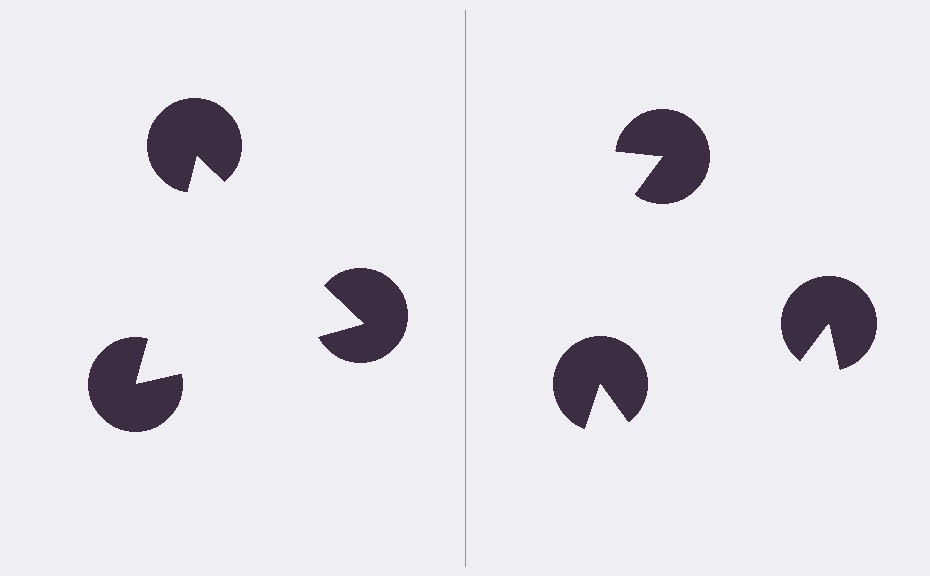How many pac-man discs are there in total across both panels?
6 — 3 on each side.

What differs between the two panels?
The pac-man discs are positioned identically on both sides; only the wedge orientations differ. On the left they align to a triangle; on the right they are misaligned.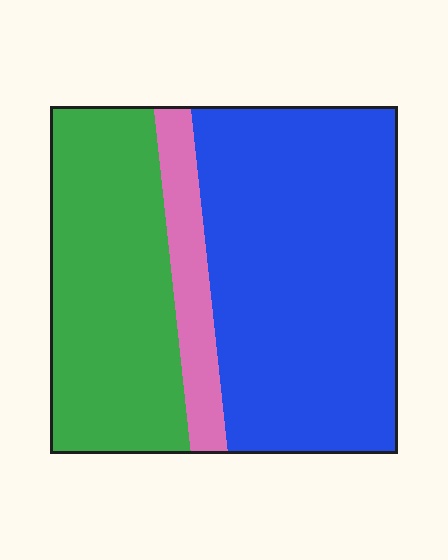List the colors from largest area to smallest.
From largest to smallest: blue, green, pink.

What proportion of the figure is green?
Green takes up between a quarter and a half of the figure.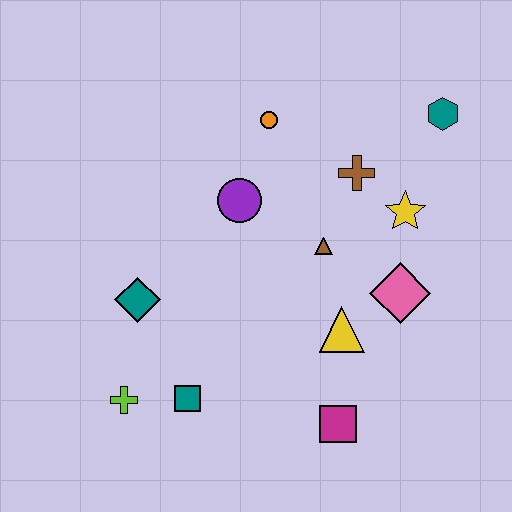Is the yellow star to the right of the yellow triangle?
Yes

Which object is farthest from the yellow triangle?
The teal hexagon is farthest from the yellow triangle.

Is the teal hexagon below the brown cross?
No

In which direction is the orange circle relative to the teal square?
The orange circle is above the teal square.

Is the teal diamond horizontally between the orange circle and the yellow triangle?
No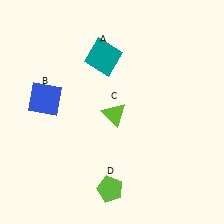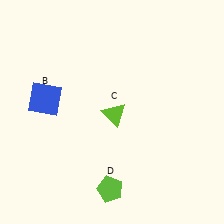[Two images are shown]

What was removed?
The teal square (A) was removed in Image 2.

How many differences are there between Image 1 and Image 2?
There is 1 difference between the two images.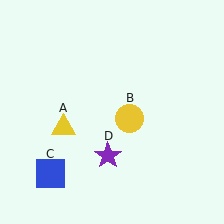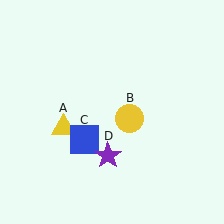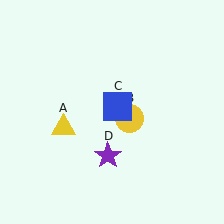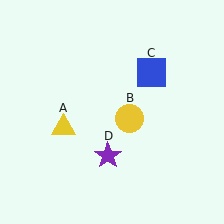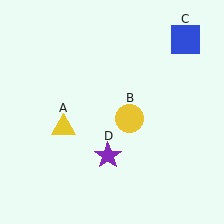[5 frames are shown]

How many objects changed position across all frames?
1 object changed position: blue square (object C).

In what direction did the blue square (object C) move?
The blue square (object C) moved up and to the right.